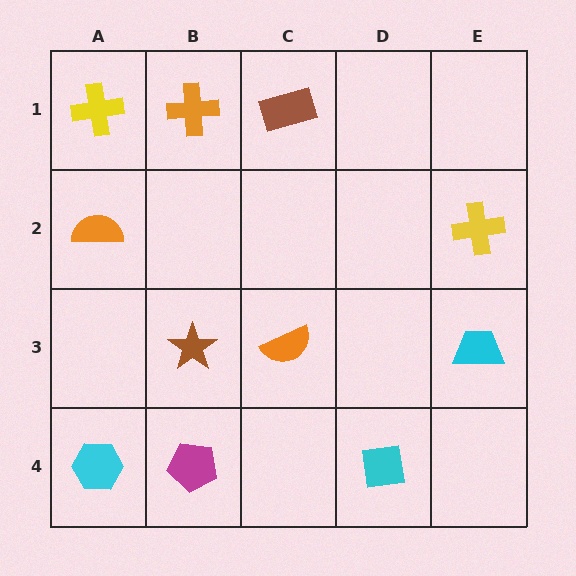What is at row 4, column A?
A cyan hexagon.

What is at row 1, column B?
An orange cross.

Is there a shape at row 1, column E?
No, that cell is empty.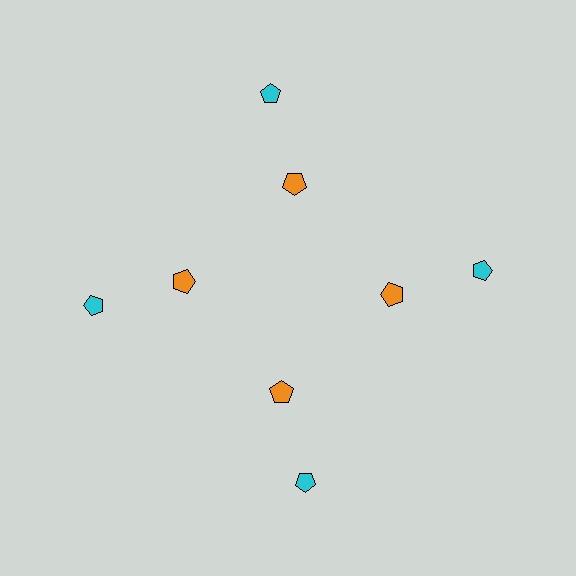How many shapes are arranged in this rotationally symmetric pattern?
There are 8 shapes, arranged in 4 groups of 2.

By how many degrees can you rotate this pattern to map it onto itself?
The pattern maps onto itself every 90 degrees of rotation.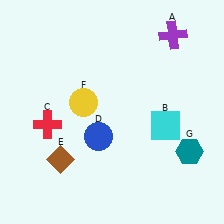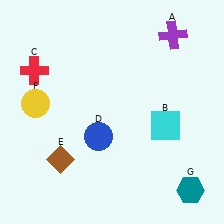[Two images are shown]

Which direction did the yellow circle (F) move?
The yellow circle (F) moved left.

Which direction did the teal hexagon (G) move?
The teal hexagon (G) moved down.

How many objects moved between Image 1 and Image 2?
3 objects moved between the two images.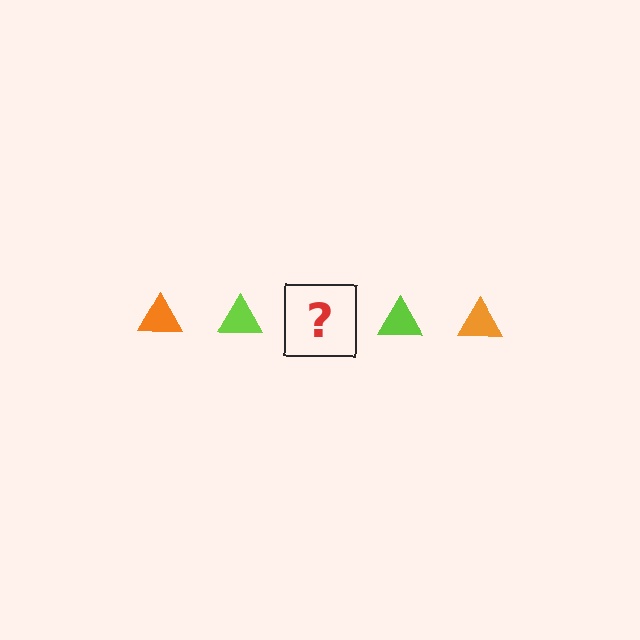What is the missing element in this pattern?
The missing element is an orange triangle.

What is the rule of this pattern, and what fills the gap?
The rule is that the pattern cycles through orange, lime triangles. The gap should be filled with an orange triangle.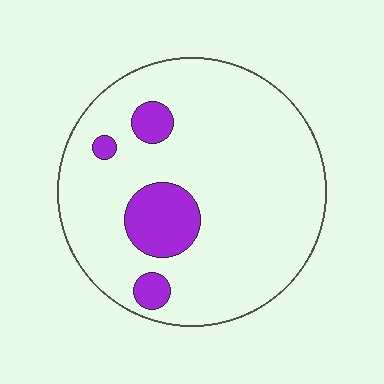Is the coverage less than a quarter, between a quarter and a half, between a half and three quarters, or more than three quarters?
Less than a quarter.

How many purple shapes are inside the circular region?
4.